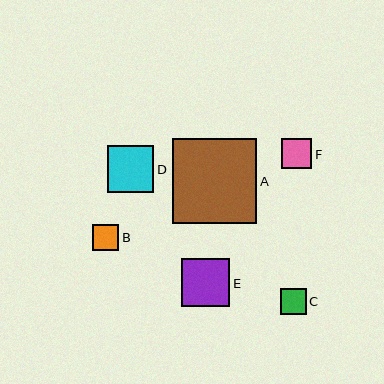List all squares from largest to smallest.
From largest to smallest: A, E, D, F, B, C.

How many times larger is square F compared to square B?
Square F is approximately 1.1 times the size of square B.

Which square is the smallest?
Square C is the smallest with a size of approximately 26 pixels.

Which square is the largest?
Square A is the largest with a size of approximately 85 pixels.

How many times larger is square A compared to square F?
Square A is approximately 2.8 times the size of square F.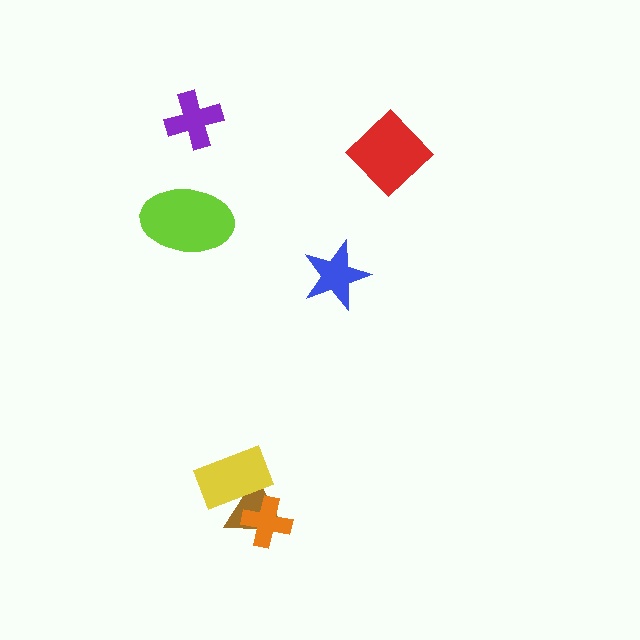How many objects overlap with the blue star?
0 objects overlap with the blue star.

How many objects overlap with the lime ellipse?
0 objects overlap with the lime ellipse.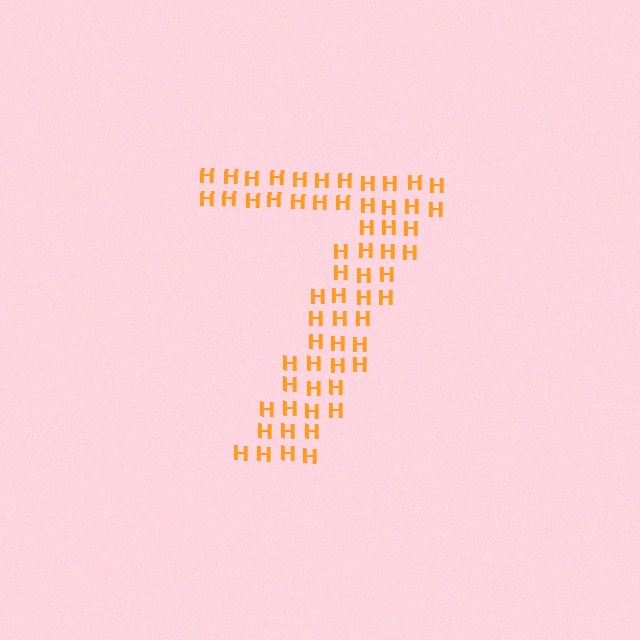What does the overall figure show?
The overall figure shows the digit 7.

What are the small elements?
The small elements are letter H's.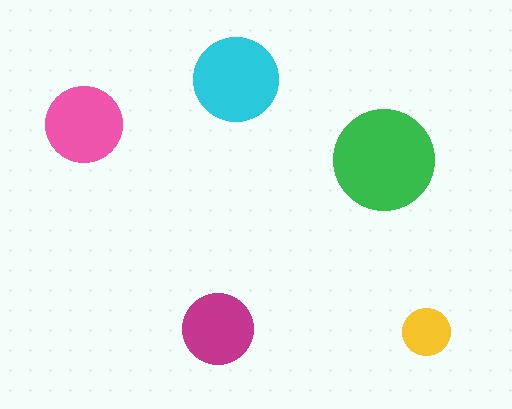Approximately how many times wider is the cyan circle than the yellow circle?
About 2 times wider.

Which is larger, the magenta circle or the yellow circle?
The magenta one.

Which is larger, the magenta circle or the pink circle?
The pink one.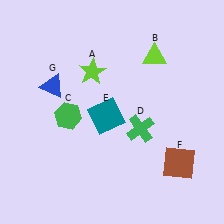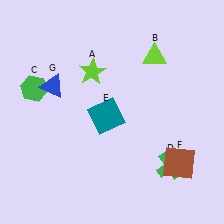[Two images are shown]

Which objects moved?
The objects that moved are: the green hexagon (C), the green cross (D).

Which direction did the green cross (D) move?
The green cross (D) moved down.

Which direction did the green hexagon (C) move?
The green hexagon (C) moved left.